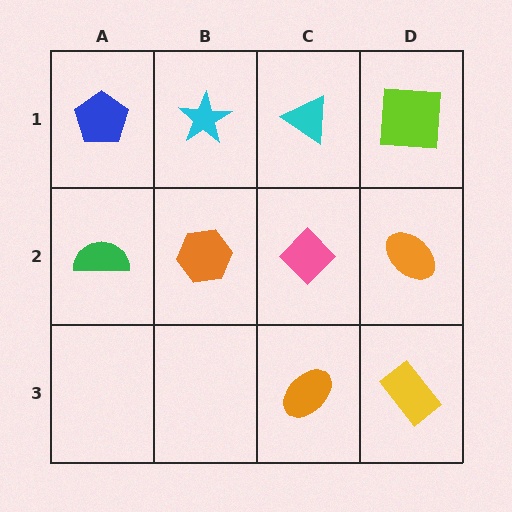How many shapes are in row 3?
2 shapes.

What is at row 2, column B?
An orange hexagon.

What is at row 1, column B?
A cyan star.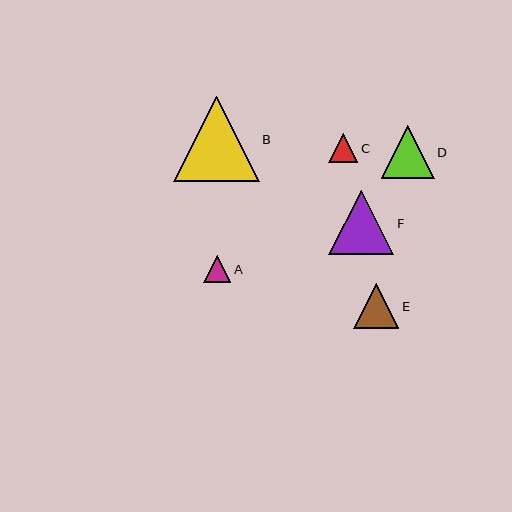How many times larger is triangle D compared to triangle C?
Triangle D is approximately 1.8 times the size of triangle C.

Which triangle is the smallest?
Triangle A is the smallest with a size of approximately 27 pixels.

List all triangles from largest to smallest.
From largest to smallest: B, F, D, E, C, A.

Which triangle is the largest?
Triangle B is the largest with a size of approximately 85 pixels.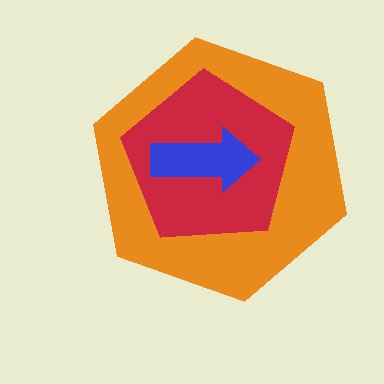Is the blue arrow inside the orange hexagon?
Yes.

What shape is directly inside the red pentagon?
The blue arrow.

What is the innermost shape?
The blue arrow.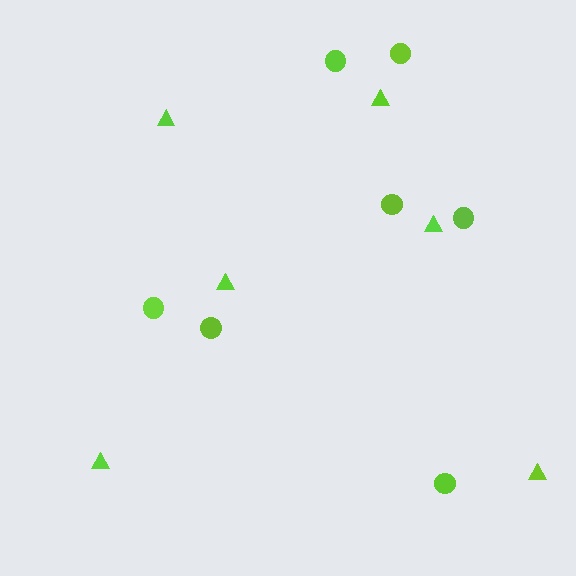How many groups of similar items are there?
There are 2 groups: one group of circles (7) and one group of triangles (6).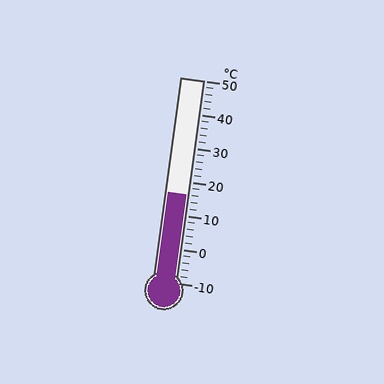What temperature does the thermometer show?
The thermometer shows approximately 16°C.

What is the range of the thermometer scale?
The thermometer scale ranges from -10°C to 50°C.